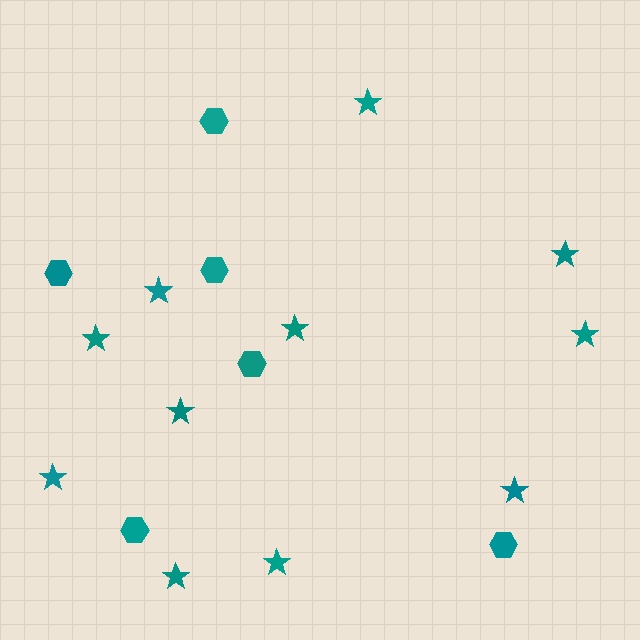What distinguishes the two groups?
There are 2 groups: one group of hexagons (6) and one group of stars (11).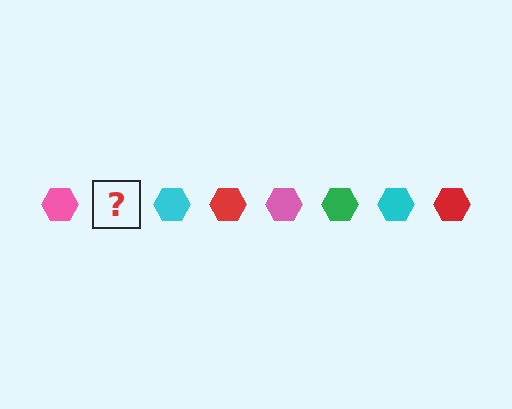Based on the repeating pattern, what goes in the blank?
The blank should be a green hexagon.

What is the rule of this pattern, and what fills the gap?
The rule is that the pattern cycles through pink, green, cyan, red hexagons. The gap should be filled with a green hexagon.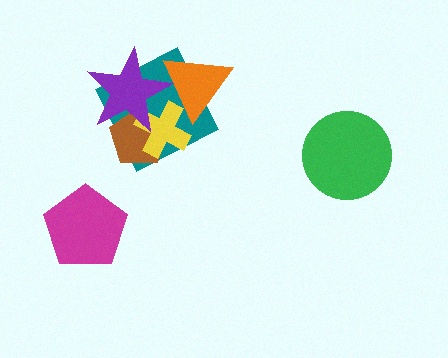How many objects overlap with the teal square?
4 objects overlap with the teal square.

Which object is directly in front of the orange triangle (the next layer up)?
The yellow cross is directly in front of the orange triangle.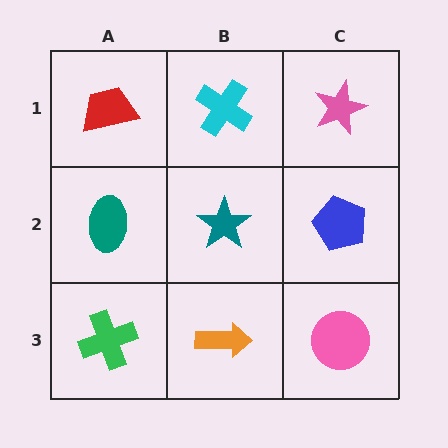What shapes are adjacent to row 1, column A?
A teal ellipse (row 2, column A), a cyan cross (row 1, column B).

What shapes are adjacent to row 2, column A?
A red trapezoid (row 1, column A), a green cross (row 3, column A), a teal star (row 2, column B).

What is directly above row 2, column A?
A red trapezoid.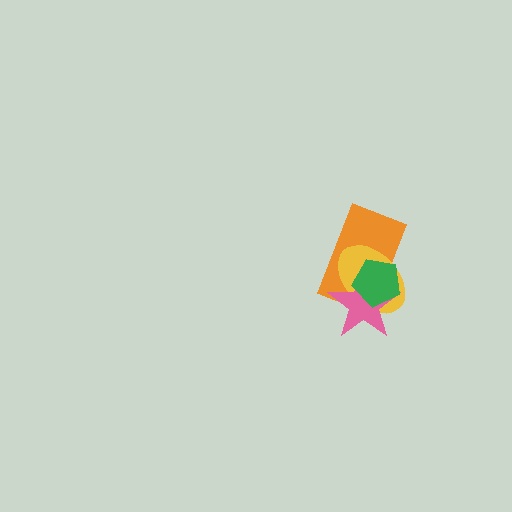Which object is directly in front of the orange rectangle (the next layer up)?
The yellow ellipse is directly in front of the orange rectangle.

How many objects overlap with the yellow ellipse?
3 objects overlap with the yellow ellipse.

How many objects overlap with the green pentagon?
3 objects overlap with the green pentagon.